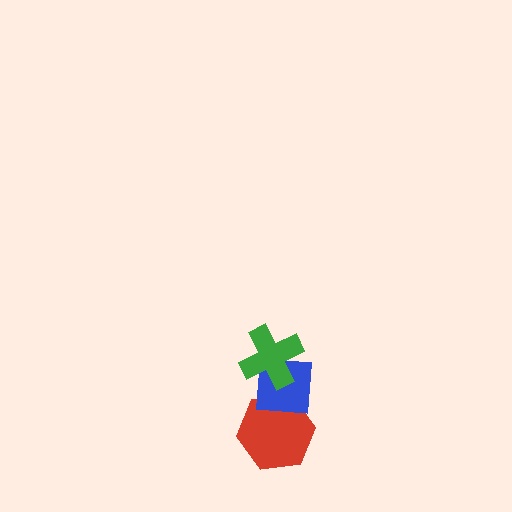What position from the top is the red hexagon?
The red hexagon is 3rd from the top.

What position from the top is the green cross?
The green cross is 1st from the top.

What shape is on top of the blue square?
The green cross is on top of the blue square.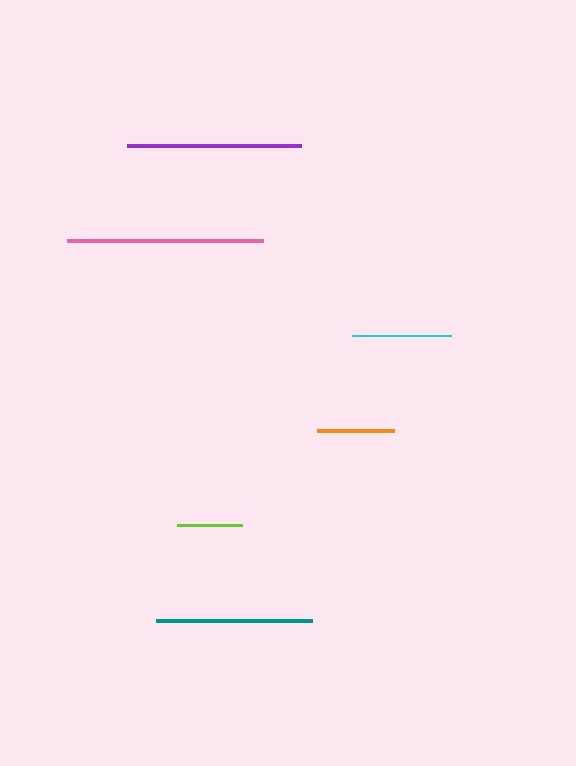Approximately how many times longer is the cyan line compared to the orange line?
The cyan line is approximately 1.3 times the length of the orange line.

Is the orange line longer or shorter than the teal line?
The teal line is longer than the orange line.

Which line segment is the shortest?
The lime line is the shortest at approximately 65 pixels.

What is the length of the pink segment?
The pink segment is approximately 197 pixels long.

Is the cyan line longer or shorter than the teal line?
The teal line is longer than the cyan line.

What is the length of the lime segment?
The lime segment is approximately 65 pixels long.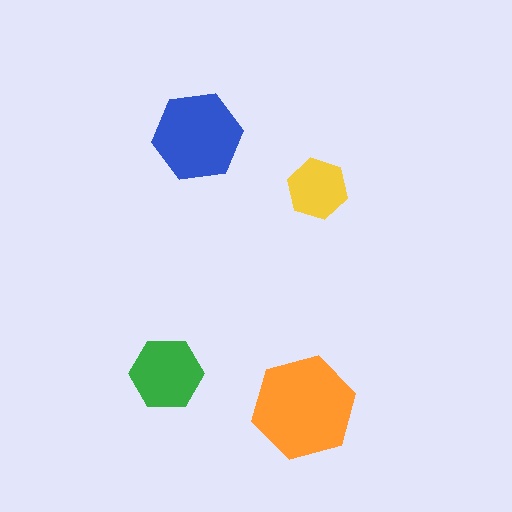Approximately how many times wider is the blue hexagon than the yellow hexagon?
About 1.5 times wider.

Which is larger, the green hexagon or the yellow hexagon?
The green one.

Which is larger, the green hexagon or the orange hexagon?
The orange one.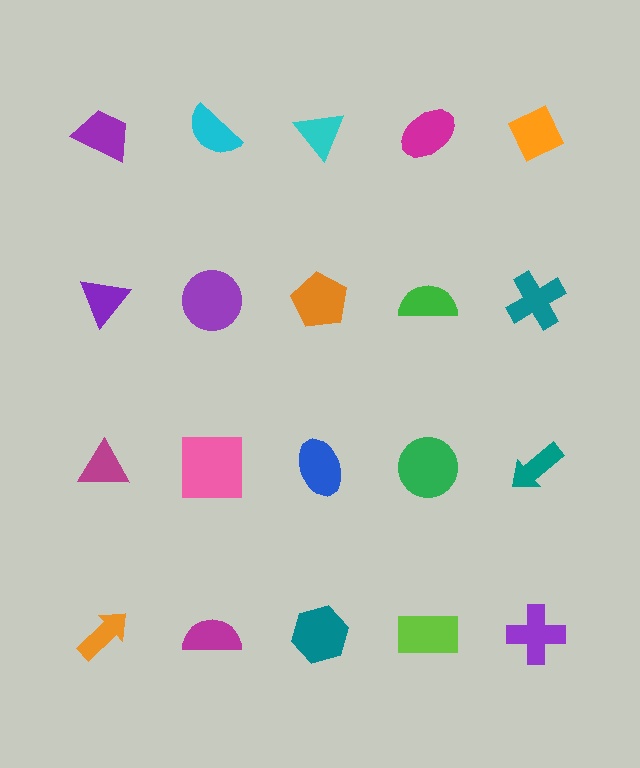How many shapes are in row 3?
5 shapes.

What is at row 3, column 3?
A blue ellipse.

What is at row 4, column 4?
A lime rectangle.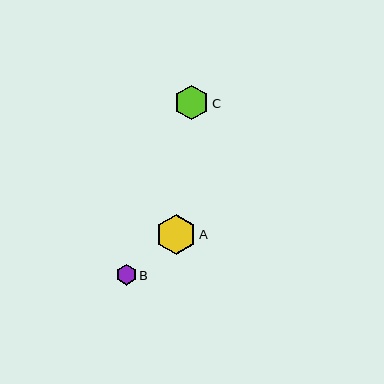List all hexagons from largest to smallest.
From largest to smallest: A, C, B.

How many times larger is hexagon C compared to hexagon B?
Hexagon C is approximately 1.7 times the size of hexagon B.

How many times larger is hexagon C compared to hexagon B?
Hexagon C is approximately 1.7 times the size of hexagon B.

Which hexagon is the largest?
Hexagon A is the largest with a size of approximately 40 pixels.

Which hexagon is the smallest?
Hexagon B is the smallest with a size of approximately 20 pixels.